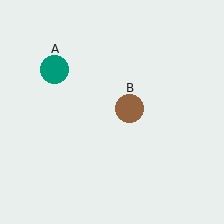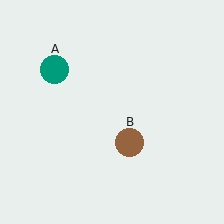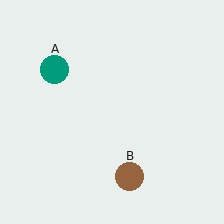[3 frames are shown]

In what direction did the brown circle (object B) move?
The brown circle (object B) moved down.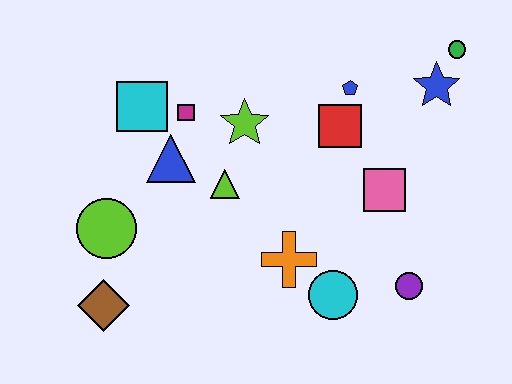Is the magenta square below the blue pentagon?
Yes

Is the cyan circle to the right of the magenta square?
Yes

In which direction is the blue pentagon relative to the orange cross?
The blue pentagon is above the orange cross.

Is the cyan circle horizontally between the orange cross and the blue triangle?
No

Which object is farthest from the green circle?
The brown diamond is farthest from the green circle.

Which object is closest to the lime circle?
The brown diamond is closest to the lime circle.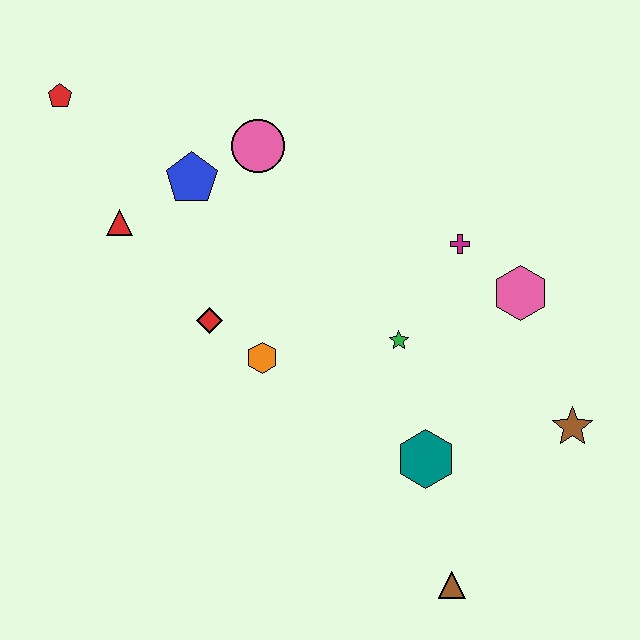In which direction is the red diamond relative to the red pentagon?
The red diamond is below the red pentagon.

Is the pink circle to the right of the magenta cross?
No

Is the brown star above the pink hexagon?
No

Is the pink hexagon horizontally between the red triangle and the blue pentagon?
No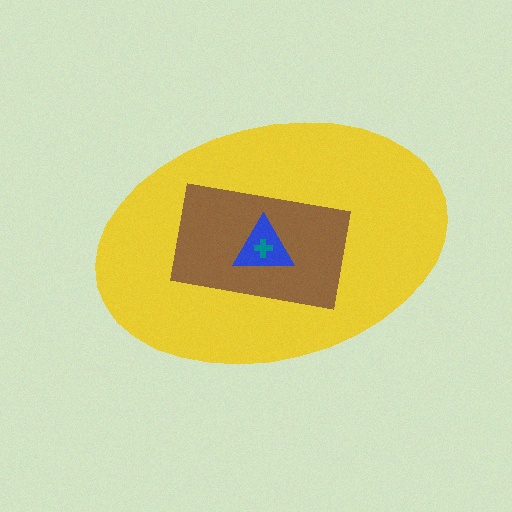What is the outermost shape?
The yellow ellipse.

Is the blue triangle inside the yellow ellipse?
Yes.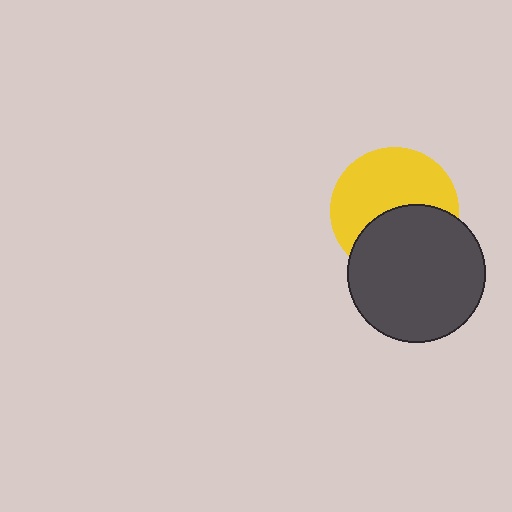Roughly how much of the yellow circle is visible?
About half of it is visible (roughly 57%).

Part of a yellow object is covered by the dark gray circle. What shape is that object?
It is a circle.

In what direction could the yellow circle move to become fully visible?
The yellow circle could move up. That would shift it out from behind the dark gray circle entirely.